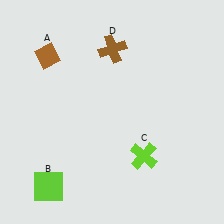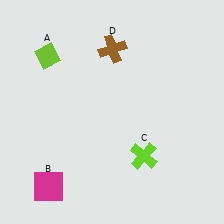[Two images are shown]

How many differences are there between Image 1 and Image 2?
There are 2 differences between the two images.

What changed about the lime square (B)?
In Image 1, B is lime. In Image 2, it changed to magenta.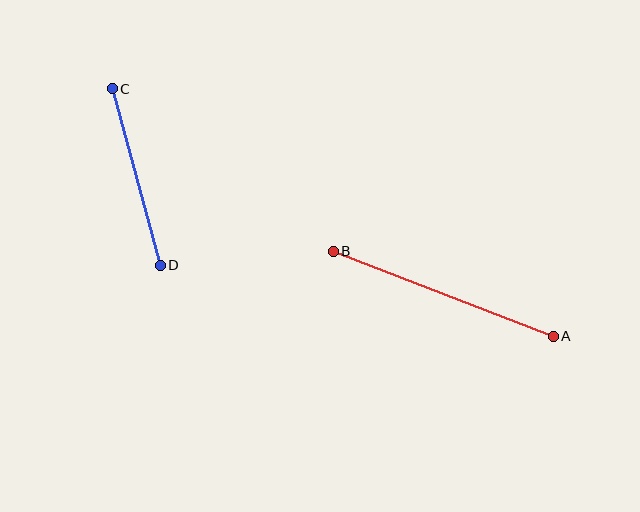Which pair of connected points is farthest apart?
Points A and B are farthest apart.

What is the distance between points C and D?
The distance is approximately 183 pixels.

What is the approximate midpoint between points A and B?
The midpoint is at approximately (443, 294) pixels.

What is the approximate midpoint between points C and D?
The midpoint is at approximately (136, 177) pixels.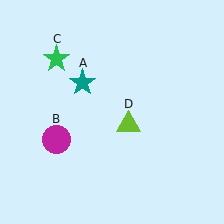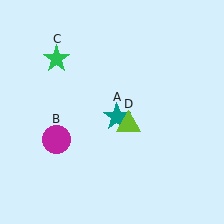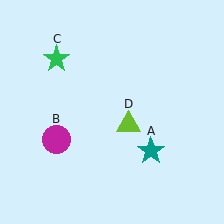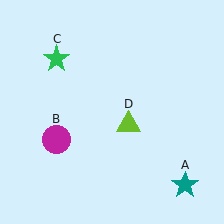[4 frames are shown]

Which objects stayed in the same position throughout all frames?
Magenta circle (object B) and green star (object C) and lime triangle (object D) remained stationary.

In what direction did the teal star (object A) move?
The teal star (object A) moved down and to the right.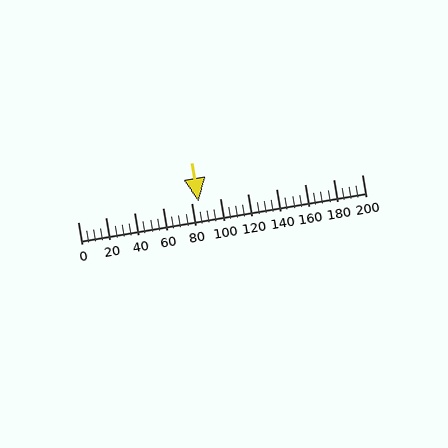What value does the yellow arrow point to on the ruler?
The yellow arrow points to approximately 85.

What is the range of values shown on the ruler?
The ruler shows values from 0 to 200.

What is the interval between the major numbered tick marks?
The major tick marks are spaced 20 units apart.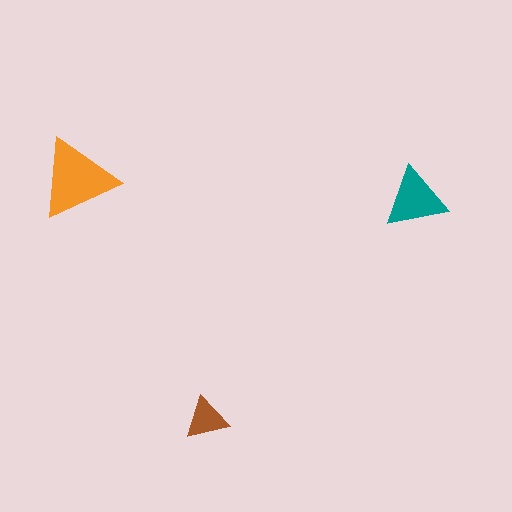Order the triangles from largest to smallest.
the orange one, the teal one, the brown one.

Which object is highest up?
The orange triangle is topmost.